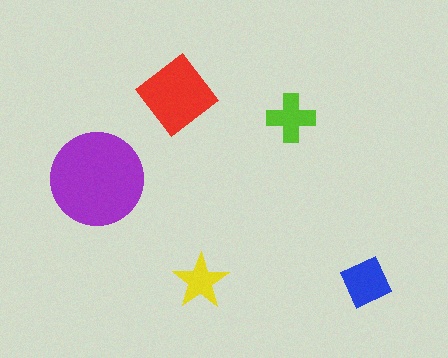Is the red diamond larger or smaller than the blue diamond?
Larger.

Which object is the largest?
The purple circle.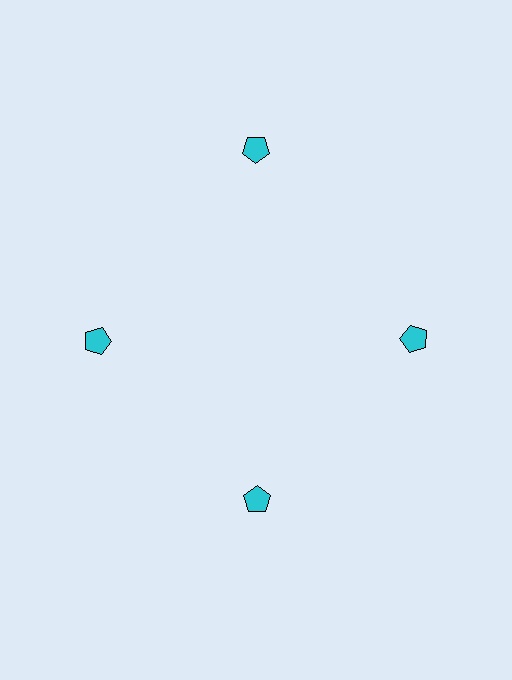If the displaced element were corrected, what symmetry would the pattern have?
It would have 4-fold rotational symmetry — the pattern would map onto itself every 90 degrees.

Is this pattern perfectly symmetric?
No. The 4 cyan pentagons are arranged in a ring, but one element near the 12 o'clock position is pushed outward from the center, breaking the 4-fold rotational symmetry.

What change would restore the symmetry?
The symmetry would be restored by moving it inward, back onto the ring so that all 4 pentagons sit at equal angles and equal distance from the center.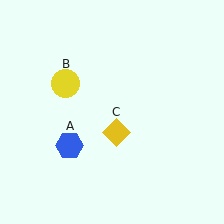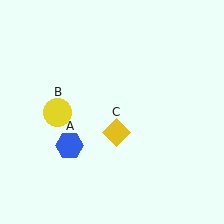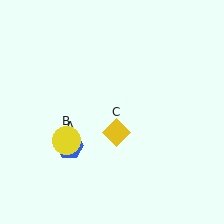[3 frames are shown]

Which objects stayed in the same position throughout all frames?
Blue hexagon (object A) and yellow diamond (object C) remained stationary.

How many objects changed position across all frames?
1 object changed position: yellow circle (object B).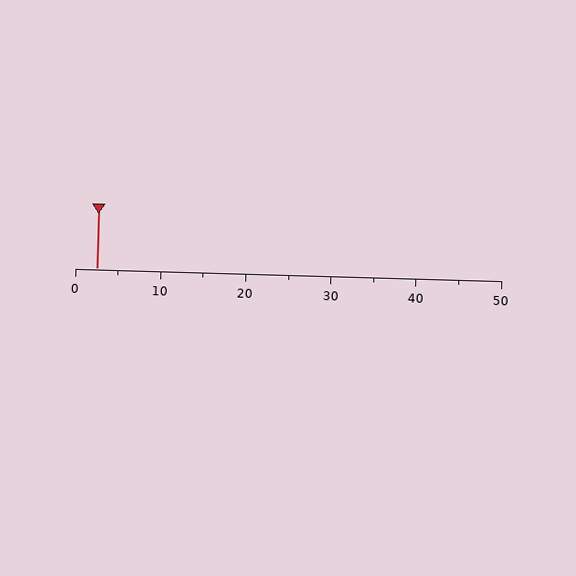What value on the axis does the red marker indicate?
The marker indicates approximately 2.5.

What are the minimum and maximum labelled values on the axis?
The axis runs from 0 to 50.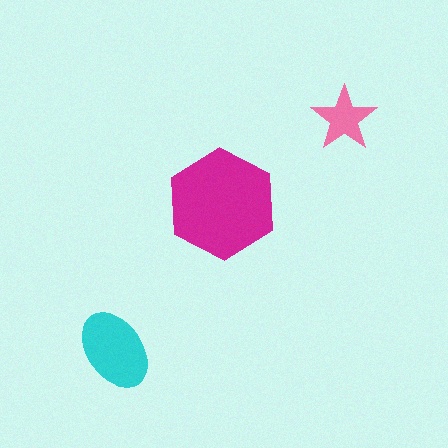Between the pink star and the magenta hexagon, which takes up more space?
The magenta hexagon.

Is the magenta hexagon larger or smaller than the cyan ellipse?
Larger.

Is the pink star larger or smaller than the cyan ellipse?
Smaller.